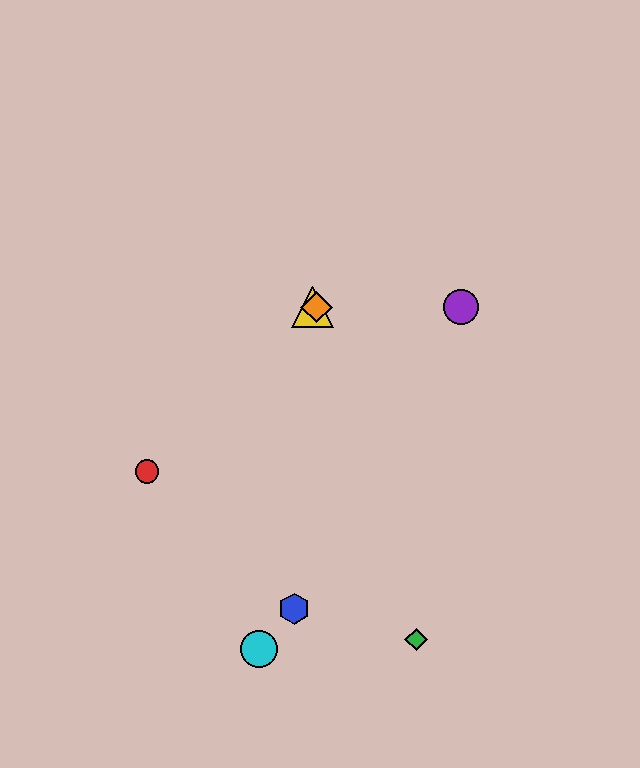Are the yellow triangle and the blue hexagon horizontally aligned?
No, the yellow triangle is at y≈307 and the blue hexagon is at y≈609.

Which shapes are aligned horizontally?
The yellow triangle, the purple circle, the orange diamond are aligned horizontally.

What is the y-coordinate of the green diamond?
The green diamond is at y≈640.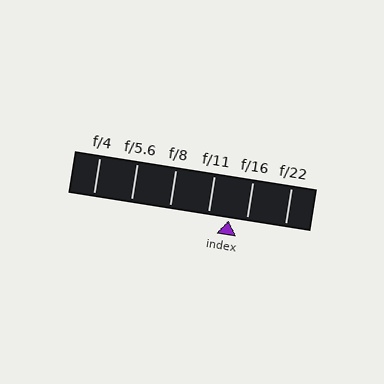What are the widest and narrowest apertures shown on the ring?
The widest aperture shown is f/4 and the narrowest is f/22.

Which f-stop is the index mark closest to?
The index mark is closest to f/16.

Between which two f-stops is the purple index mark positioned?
The index mark is between f/11 and f/16.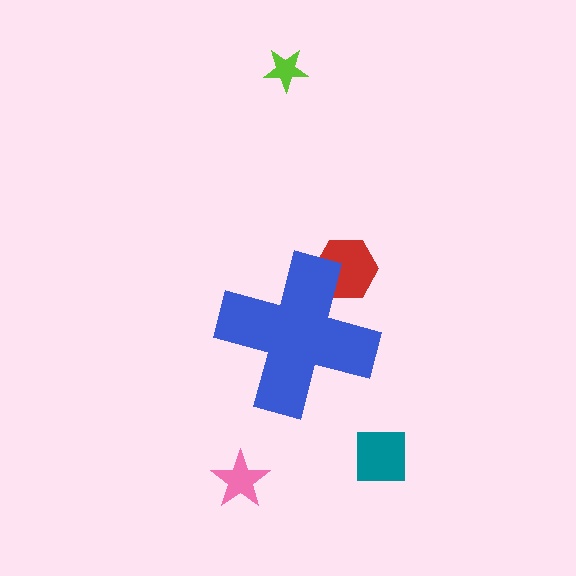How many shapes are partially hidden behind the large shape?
1 shape is partially hidden.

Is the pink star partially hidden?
No, the pink star is fully visible.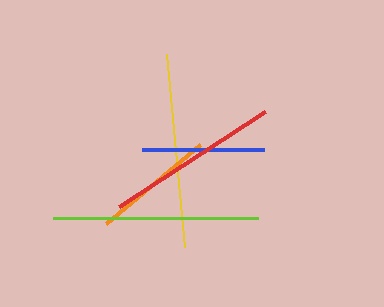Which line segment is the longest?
The lime line is the longest at approximately 205 pixels.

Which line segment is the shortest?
The blue line is the shortest at approximately 121 pixels.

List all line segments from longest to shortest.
From longest to shortest: lime, yellow, red, orange, blue.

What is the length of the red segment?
The red segment is approximately 174 pixels long.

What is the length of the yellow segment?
The yellow segment is approximately 193 pixels long.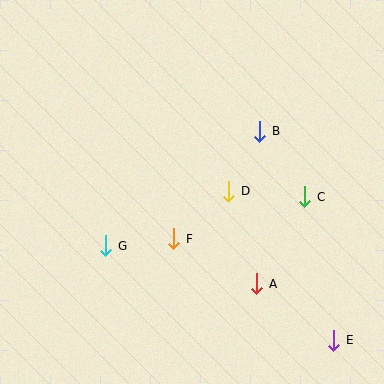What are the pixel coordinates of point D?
Point D is at (229, 191).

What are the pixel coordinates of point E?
Point E is at (334, 340).